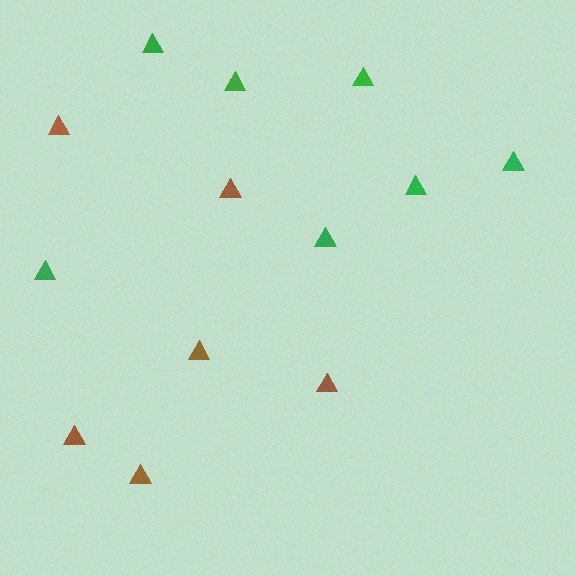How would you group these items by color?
There are 2 groups: one group of brown triangles (6) and one group of green triangles (7).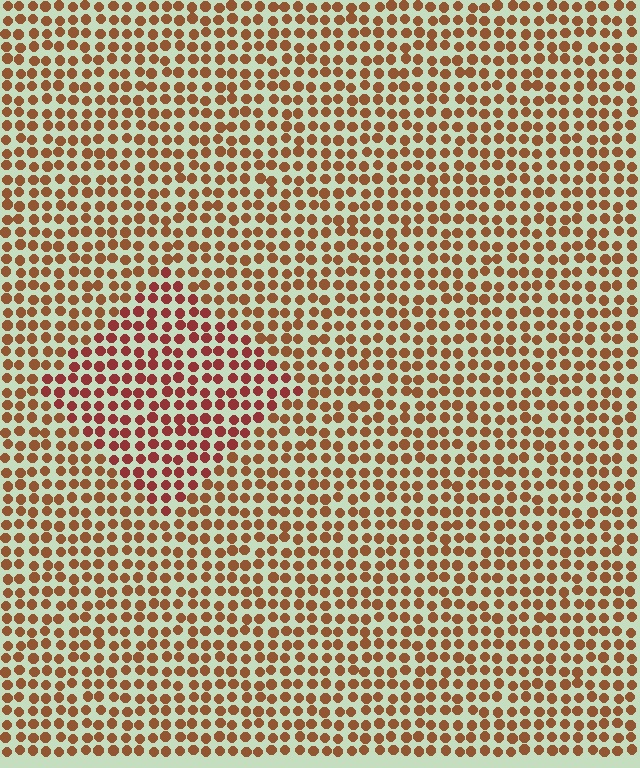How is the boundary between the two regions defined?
The boundary is defined purely by a slight shift in hue (about 24 degrees). Spacing, size, and orientation are identical on both sides.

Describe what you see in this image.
The image is filled with small brown elements in a uniform arrangement. A diamond-shaped region is visible where the elements are tinted to a slightly different hue, forming a subtle color boundary.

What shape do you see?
I see a diamond.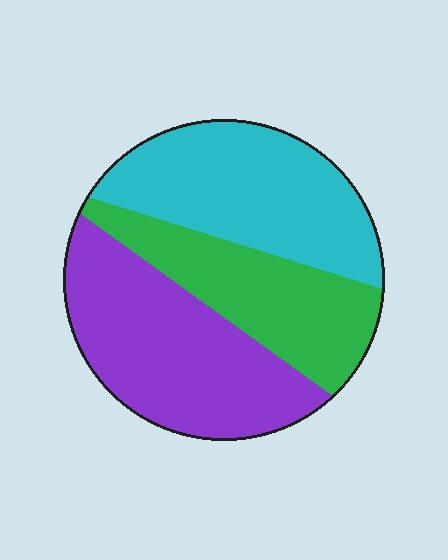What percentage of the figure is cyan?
Cyan covers roughly 35% of the figure.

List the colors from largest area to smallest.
From largest to smallest: purple, cyan, green.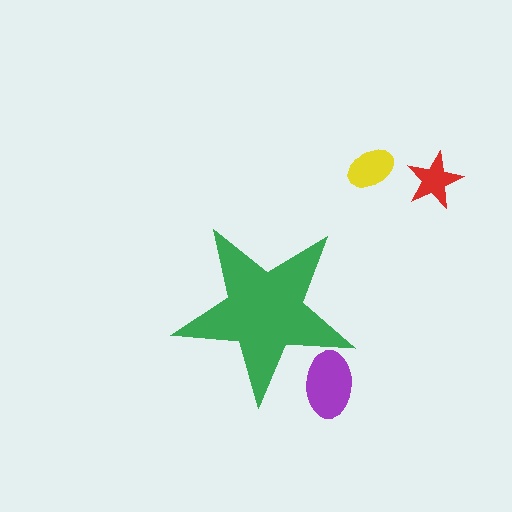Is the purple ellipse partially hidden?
Yes, the purple ellipse is partially hidden behind the green star.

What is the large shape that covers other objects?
A green star.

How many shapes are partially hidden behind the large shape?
1 shape is partially hidden.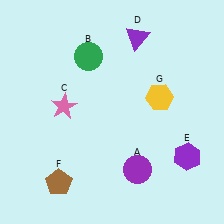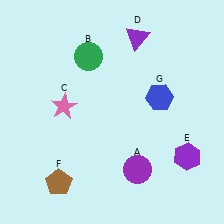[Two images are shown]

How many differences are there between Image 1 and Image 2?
There is 1 difference between the two images.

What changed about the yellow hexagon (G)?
In Image 1, G is yellow. In Image 2, it changed to blue.